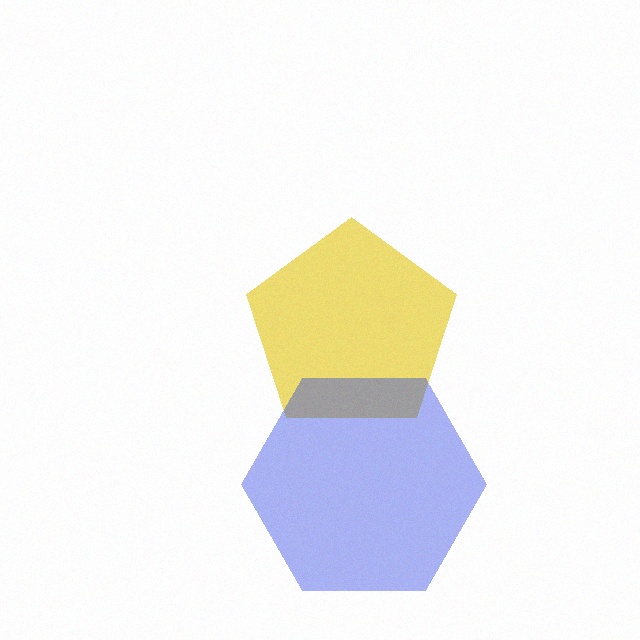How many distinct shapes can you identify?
There are 2 distinct shapes: a yellow pentagon, a blue hexagon.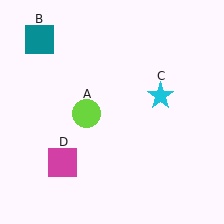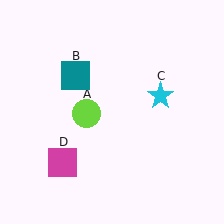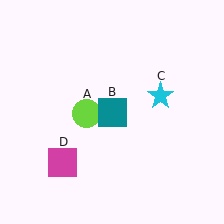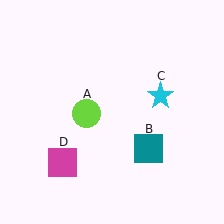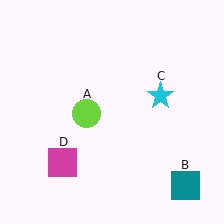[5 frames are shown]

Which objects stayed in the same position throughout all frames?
Lime circle (object A) and cyan star (object C) and magenta square (object D) remained stationary.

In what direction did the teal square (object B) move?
The teal square (object B) moved down and to the right.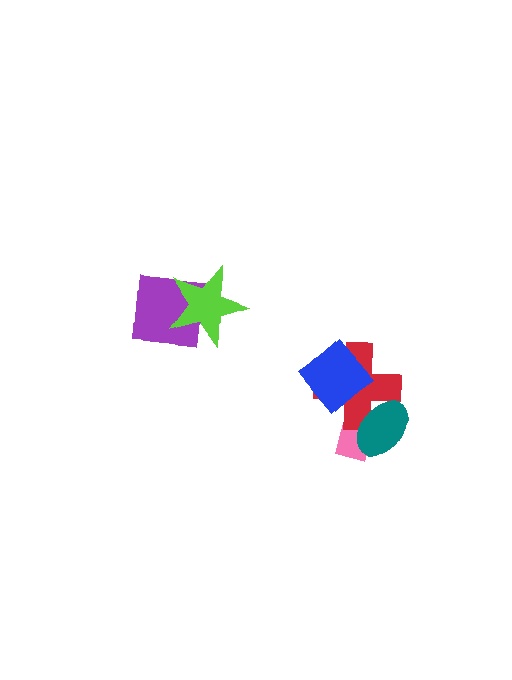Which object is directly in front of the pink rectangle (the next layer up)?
The red cross is directly in front of the pink rectangle.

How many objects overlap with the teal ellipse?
2 objects overlap with the teal ellipse.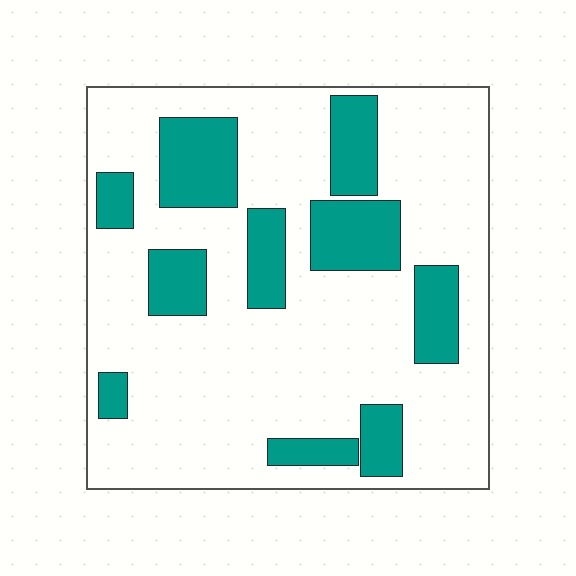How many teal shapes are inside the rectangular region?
10.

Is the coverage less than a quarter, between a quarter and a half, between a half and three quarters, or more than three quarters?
Less than a quarter.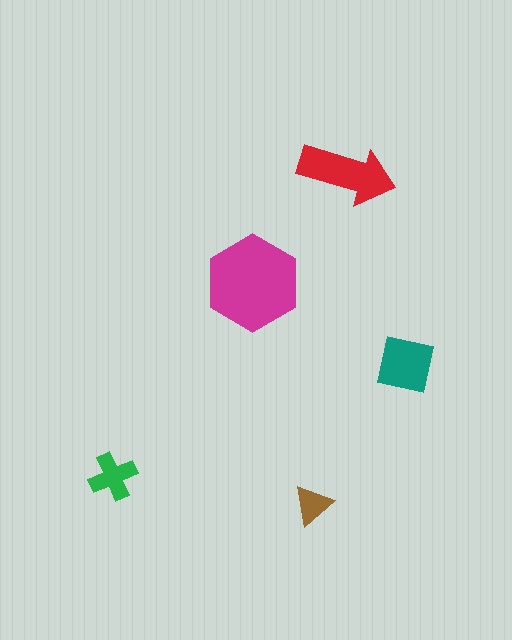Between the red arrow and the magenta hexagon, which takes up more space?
The magenta hexagon.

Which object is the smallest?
The brown triangle.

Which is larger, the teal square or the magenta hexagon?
The magenta hexagon.